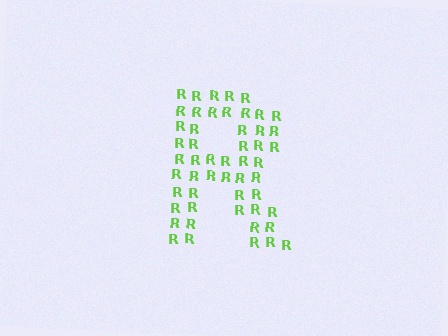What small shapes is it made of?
It is made of small letter R's.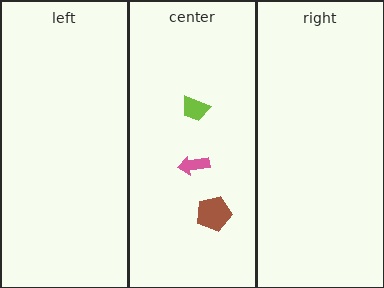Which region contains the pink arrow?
The center region.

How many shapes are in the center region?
3.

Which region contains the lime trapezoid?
The center region.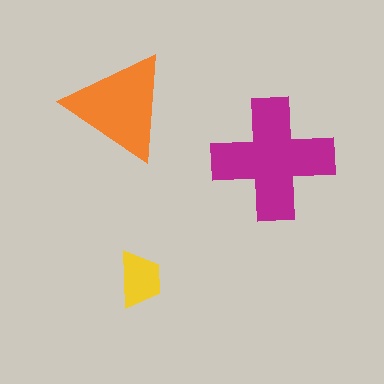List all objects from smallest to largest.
The yellow trapezoid, the orange triangle, the magenta cross.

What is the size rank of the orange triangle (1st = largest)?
2nd.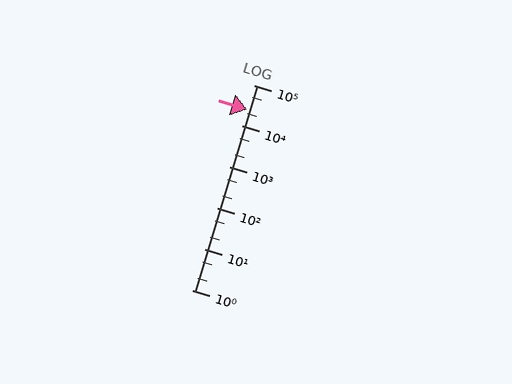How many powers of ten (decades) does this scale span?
The scale spans 5 decades, from 1 to 100000.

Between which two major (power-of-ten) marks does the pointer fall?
The pointer is between 10000 and 100000.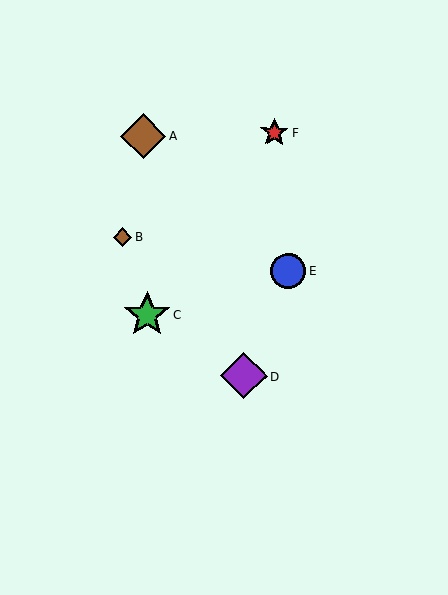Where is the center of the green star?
The center of the green star is at (147, 315).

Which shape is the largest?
The purple diamond (labeled D) is the largest.